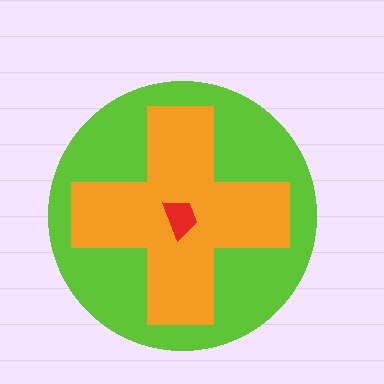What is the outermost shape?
The lime circle.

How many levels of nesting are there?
3.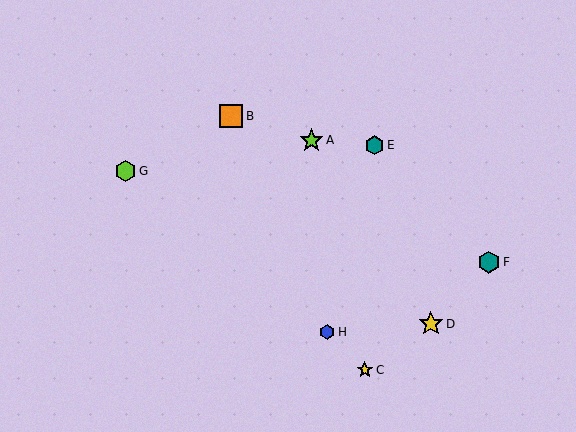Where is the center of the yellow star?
The center of the yellow star is at (431, 324).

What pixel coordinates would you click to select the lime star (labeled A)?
Click at (312, 140) to select the lime star A.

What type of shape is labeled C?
Shape C is a yellow star.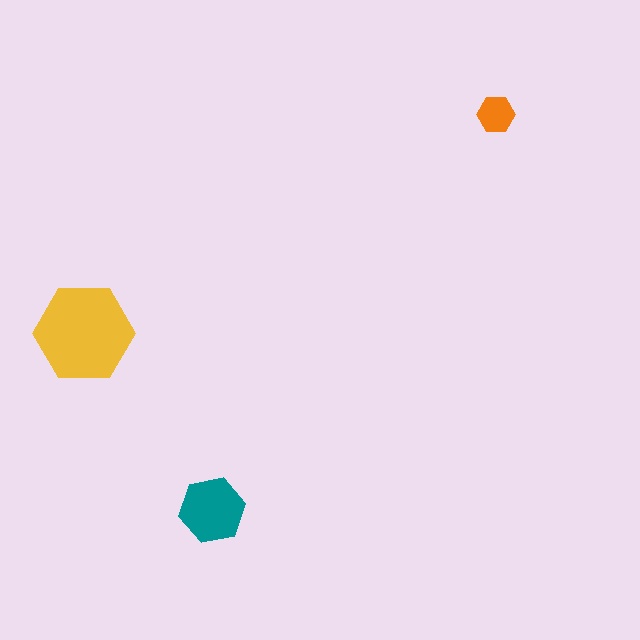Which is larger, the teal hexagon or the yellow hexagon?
The yellow one.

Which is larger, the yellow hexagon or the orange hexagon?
The yellow one.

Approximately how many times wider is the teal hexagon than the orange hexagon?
About 2 times wider.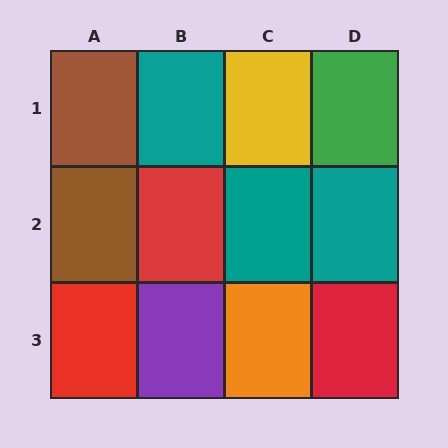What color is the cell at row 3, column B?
Purple.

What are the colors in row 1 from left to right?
Brown, teal, yellow, green.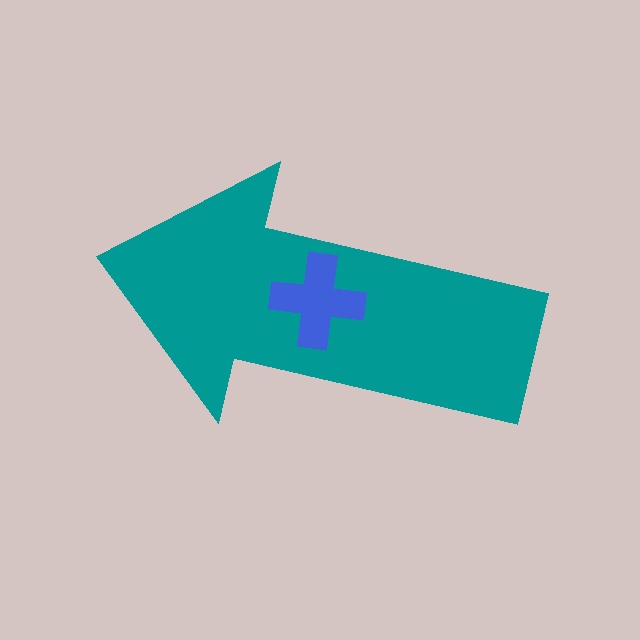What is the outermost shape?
The teal arrow.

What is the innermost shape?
The blue cross.